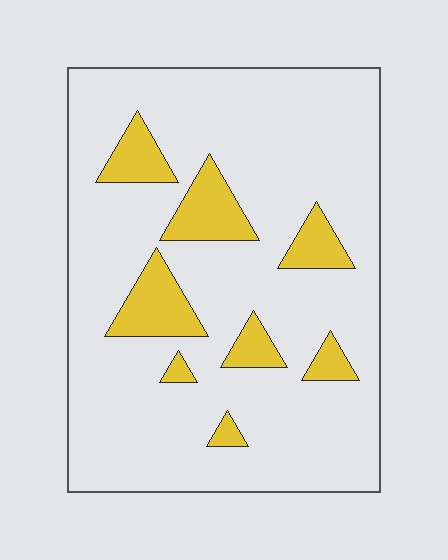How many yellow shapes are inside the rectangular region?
8.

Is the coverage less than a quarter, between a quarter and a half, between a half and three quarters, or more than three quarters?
Less than a quarter.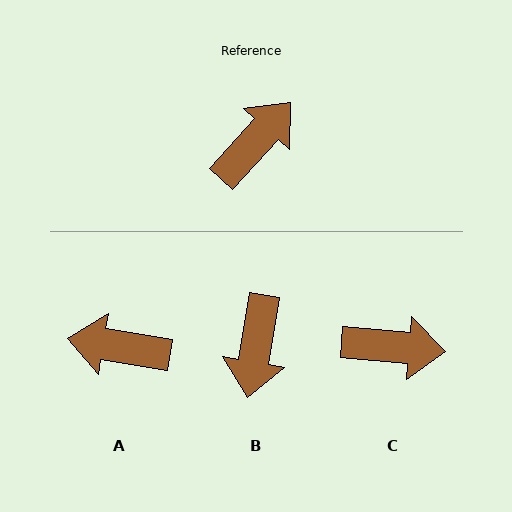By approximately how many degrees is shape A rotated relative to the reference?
Approximately 123 degrees counter-clockwise.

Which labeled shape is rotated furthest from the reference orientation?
B, about 147 degrees away.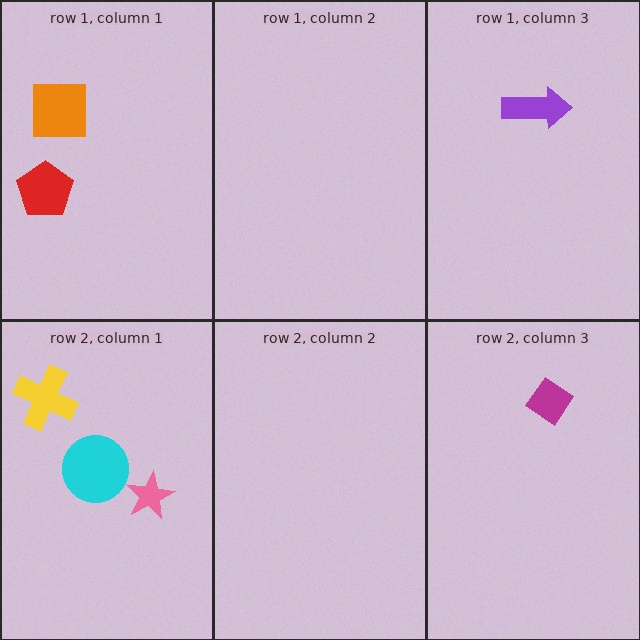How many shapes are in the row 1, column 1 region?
2.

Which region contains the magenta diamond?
The row 2, column 3 region.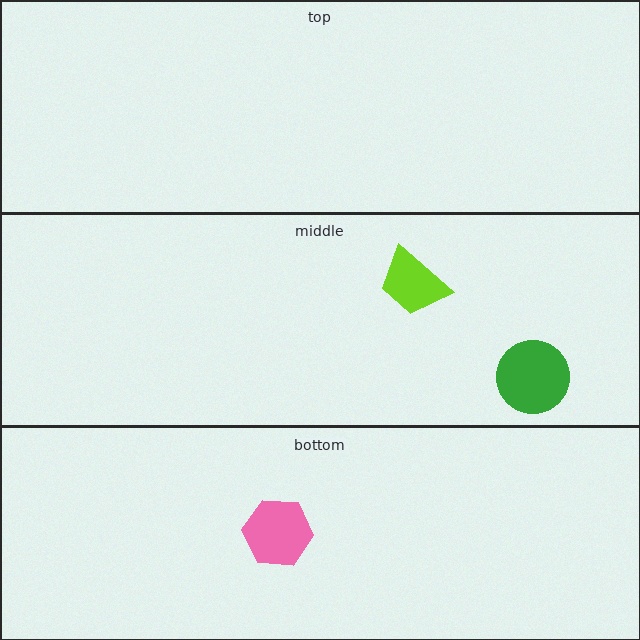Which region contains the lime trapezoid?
The middle region.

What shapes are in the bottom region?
The pink hexagon.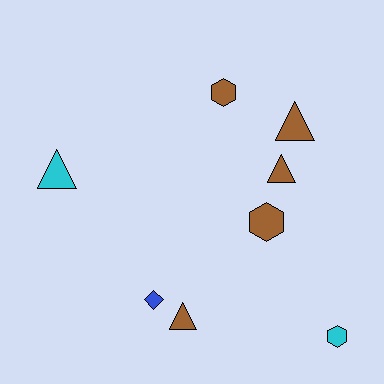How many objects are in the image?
There are 8 objects.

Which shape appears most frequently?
Triangle, with 4 objects.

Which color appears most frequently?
Brown, with 5 objects.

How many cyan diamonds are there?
There are no cyan diamonds.